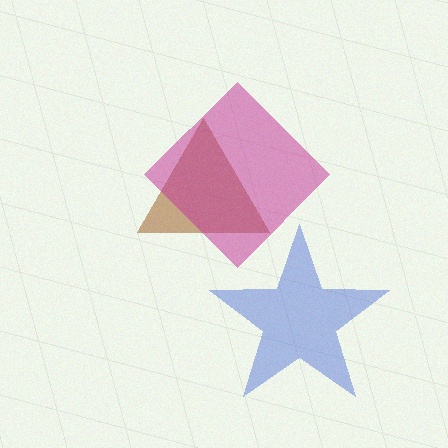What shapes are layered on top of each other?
The layered shapes are: a blue star, a brown triangle, a magenta diamond.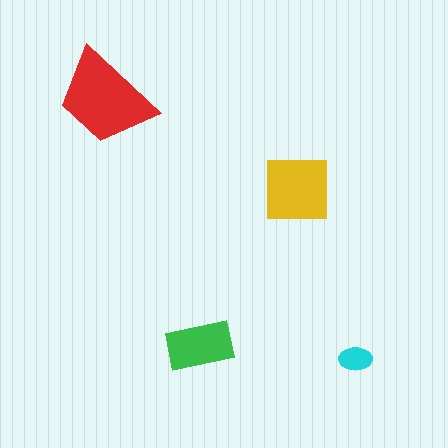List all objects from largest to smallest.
The red trapezoid, the yellow square, the green rectangle, the cyan ellipse.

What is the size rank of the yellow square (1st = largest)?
2nd.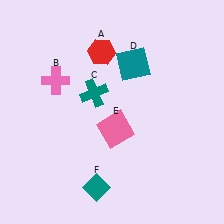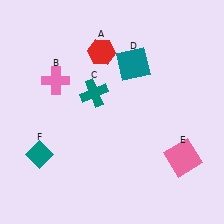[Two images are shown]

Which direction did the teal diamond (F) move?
The teal diamond (F) moved left.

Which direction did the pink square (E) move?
The pink square (E) moved right.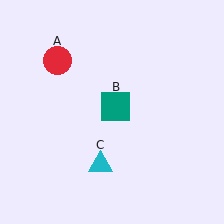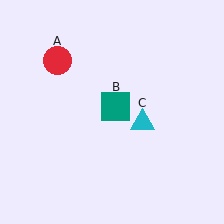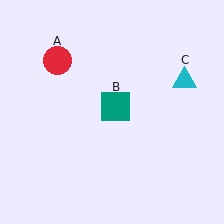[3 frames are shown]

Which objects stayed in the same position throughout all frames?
Red circle (object A) and teal square (object B) remained stationary.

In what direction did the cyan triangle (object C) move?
The cyan triangle (object C) moved up and to the right.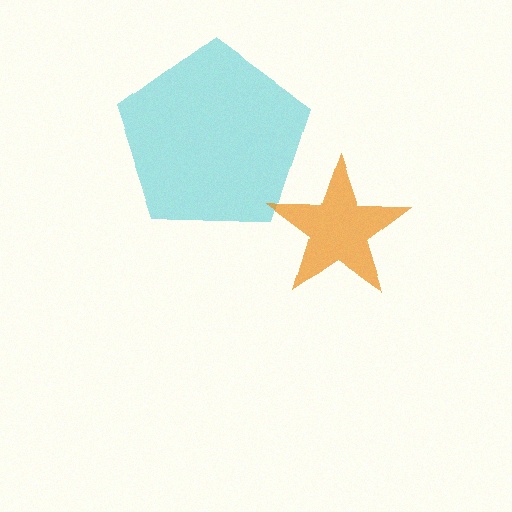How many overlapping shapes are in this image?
There are 2 overlapping shapes in the image.